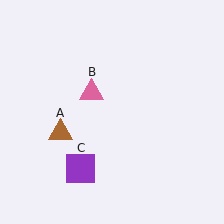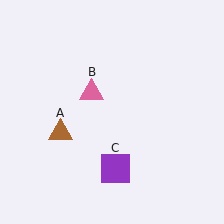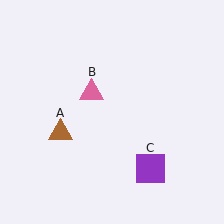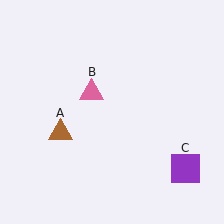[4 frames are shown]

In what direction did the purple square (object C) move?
The purple square (object C) moved right.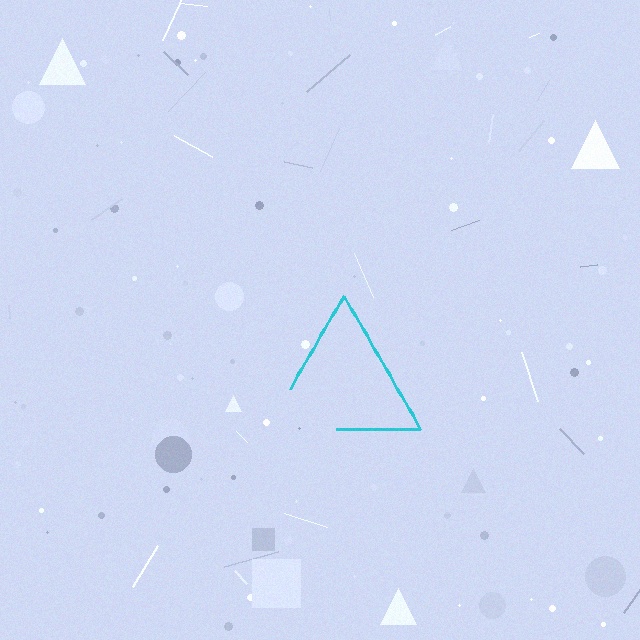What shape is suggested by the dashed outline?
The dashed outline suggests a triangle.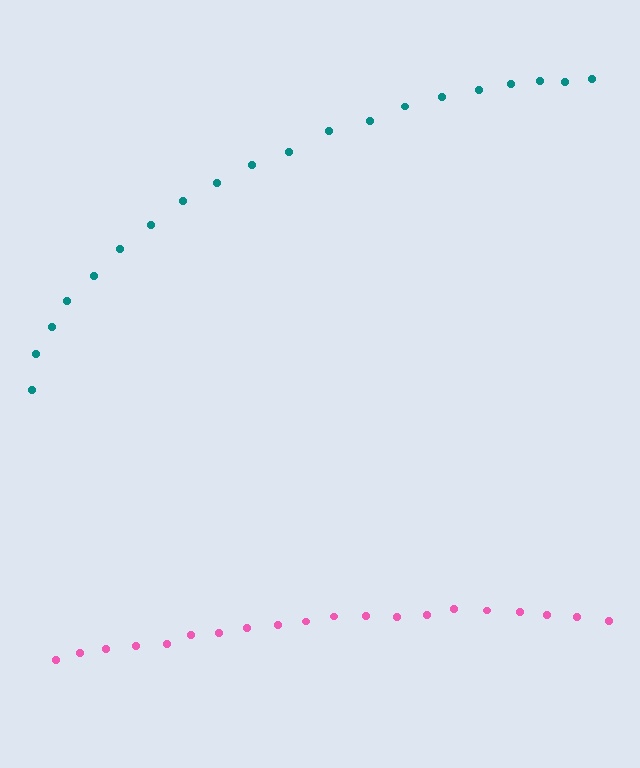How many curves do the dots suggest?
There are 2 distinct paths.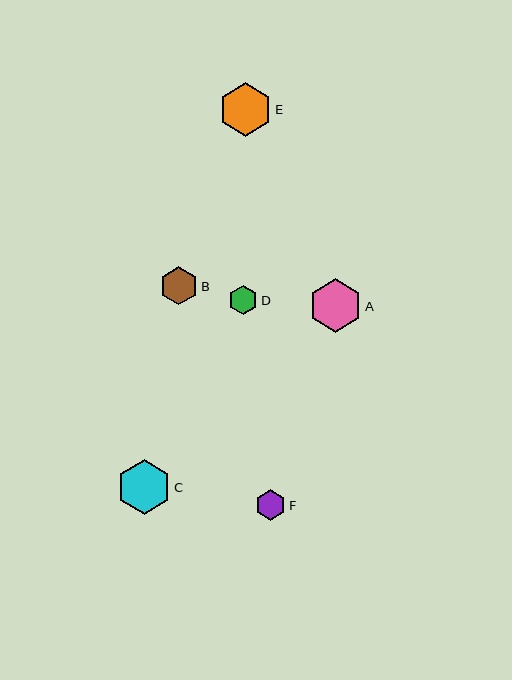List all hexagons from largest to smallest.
From largest to smallest: C, A, E, B, F, D.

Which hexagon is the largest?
Hexagon C is the largest with a size of approximately 54 pixels.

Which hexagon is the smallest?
Hexagon D is the smallest with a size of approximately 29 pixels.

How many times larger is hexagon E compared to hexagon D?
Hexagon E is approximately 1.8 times the size of hexagon D.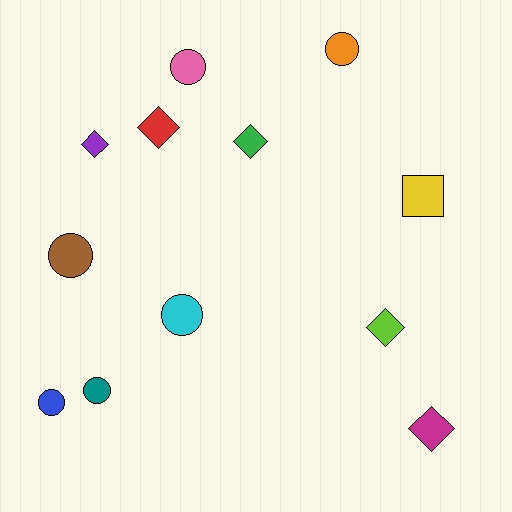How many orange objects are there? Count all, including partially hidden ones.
There is 1 orange object.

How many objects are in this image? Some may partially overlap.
There are 12 objects.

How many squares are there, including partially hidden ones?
There is 1 square.